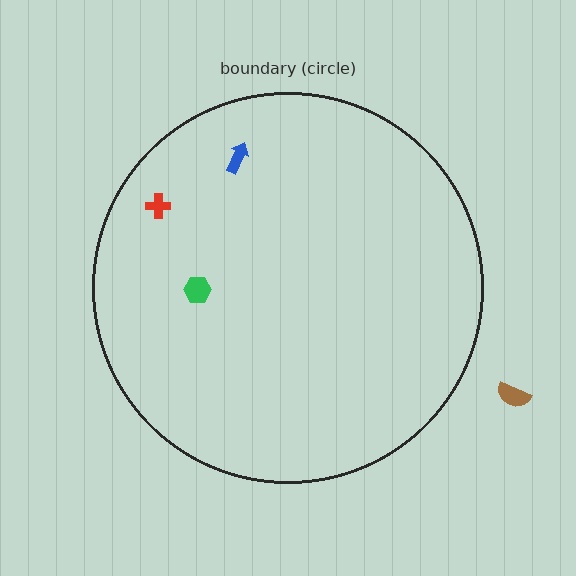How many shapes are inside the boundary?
3 inside, 1 outside.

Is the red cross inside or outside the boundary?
Inside.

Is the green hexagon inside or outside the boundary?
Inside.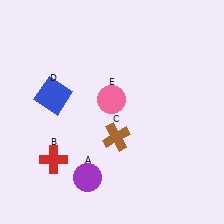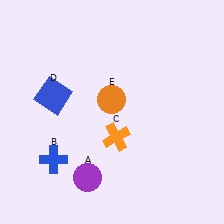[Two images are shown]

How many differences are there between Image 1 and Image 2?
There are 3 differences between the two images.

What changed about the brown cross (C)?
In Image 1, C is brown. In Image 2, it changed to orange.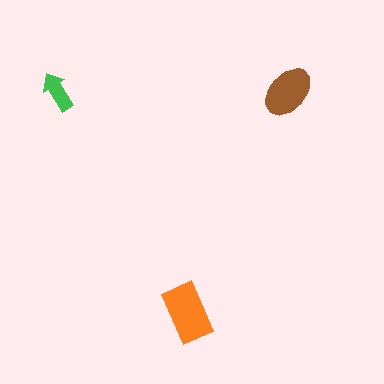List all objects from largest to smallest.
The orange rectangle, the brown ellipse, the green arrow.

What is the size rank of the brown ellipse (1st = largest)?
2nd.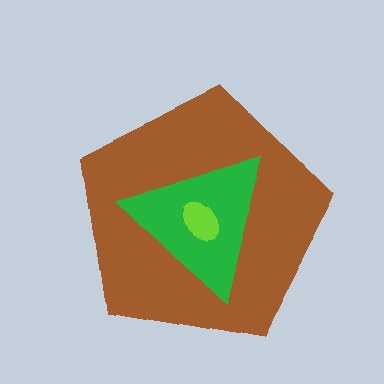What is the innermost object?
The lime ellipse.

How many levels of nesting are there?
3.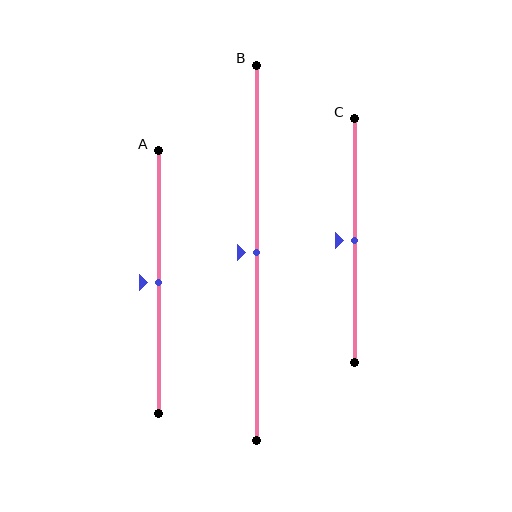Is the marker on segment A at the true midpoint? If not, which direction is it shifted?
Yes, the marker on segment A is at the true midpoint.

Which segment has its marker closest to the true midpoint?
Segment A has its marker closest to the true midpoint.